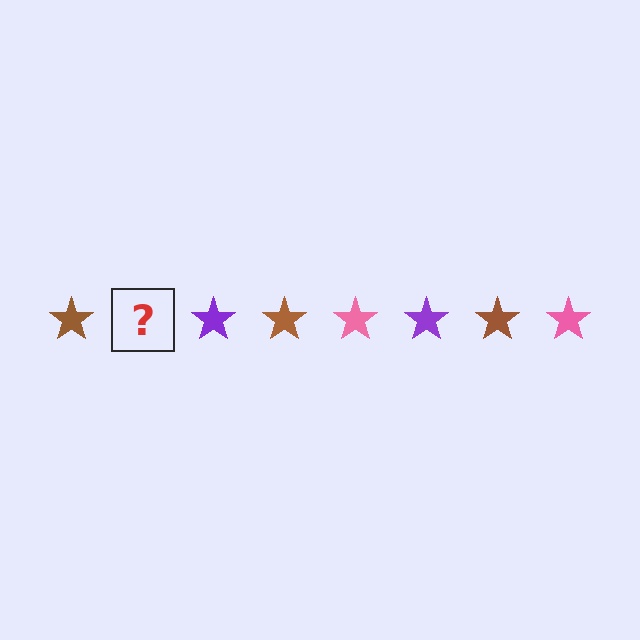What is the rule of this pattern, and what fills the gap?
The rule is that the pattern cycles through brown, pink, purple stars. The gap should be filled with a pink star.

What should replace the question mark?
The question mark should be replaced with a pink star.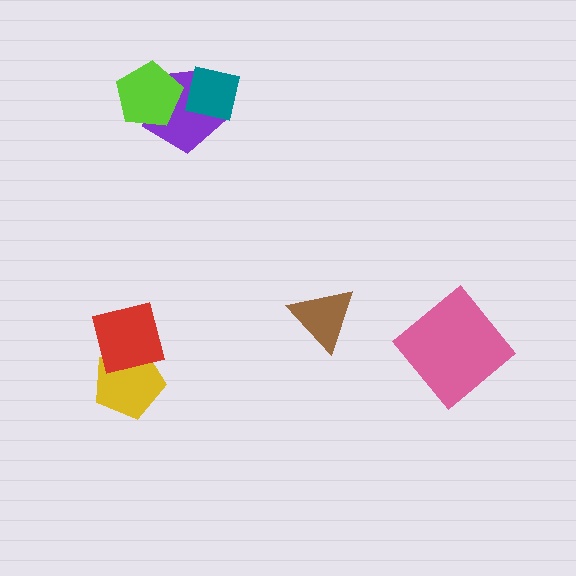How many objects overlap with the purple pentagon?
2 objects overlap with the purple pentagon.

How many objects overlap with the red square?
1 object overlaps with the red square.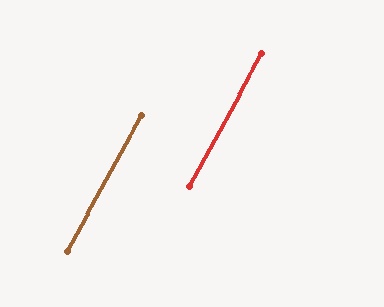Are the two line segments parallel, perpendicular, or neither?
Parallel — their directions differ by only 0.0°.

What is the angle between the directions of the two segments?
Approximately 0 degrees.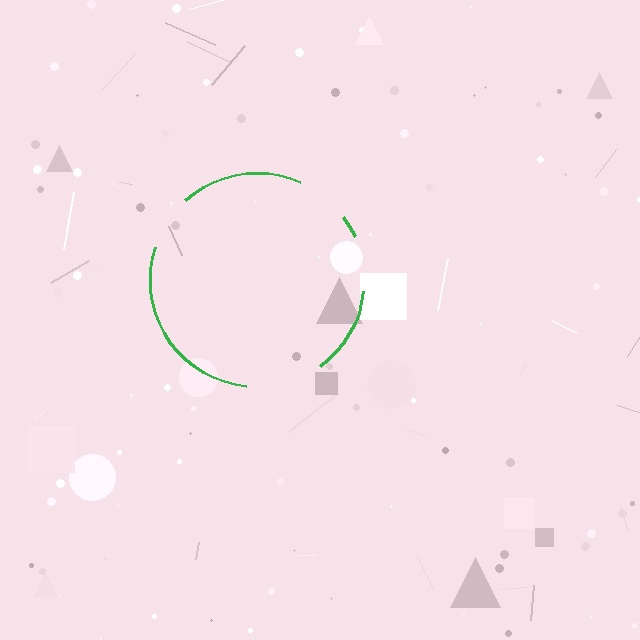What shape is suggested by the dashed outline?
The dashed outline suggests a circle.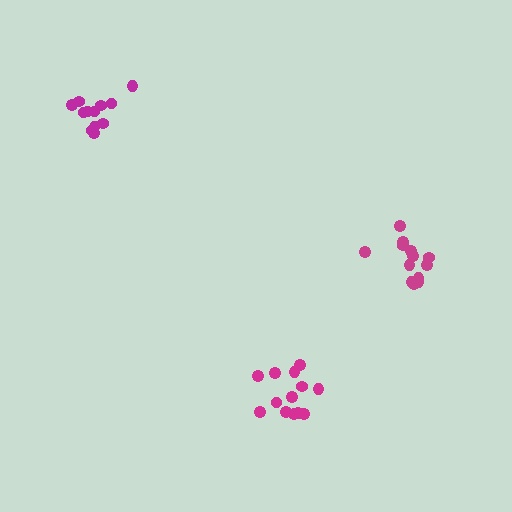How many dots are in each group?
Group 1: 13 dots, Group 2: 13 dots, Group 3: 12 dots (38 total).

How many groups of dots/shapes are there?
There are 3 groups.